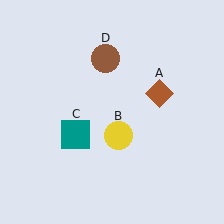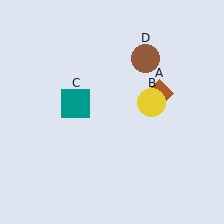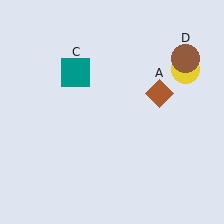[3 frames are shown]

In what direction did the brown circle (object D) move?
The brown circle (object D) moved right.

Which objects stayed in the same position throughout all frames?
Brown diamond (object A) remained stationary.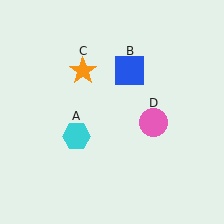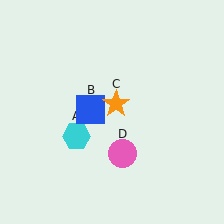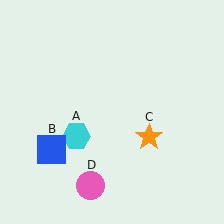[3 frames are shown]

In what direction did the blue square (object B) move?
The blue square (object B) moved down and to the left.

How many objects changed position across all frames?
3 objects changed position: blue square (object B), orange star (object C), pink circle (object D).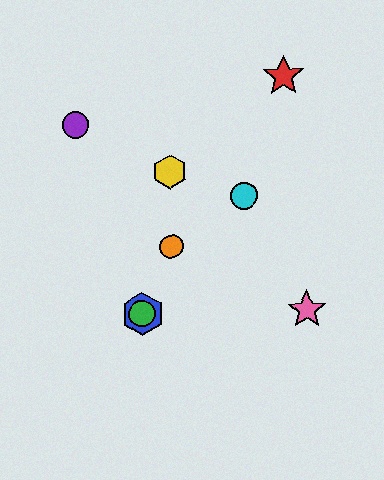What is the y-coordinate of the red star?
The red star is at y≈76.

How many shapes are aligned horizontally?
3 shapes (the blue hexagon, the green circle, the pink star) are aligned horizontally.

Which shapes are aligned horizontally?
The blue hexagon, the green circle, the pink star are aligned horizontally.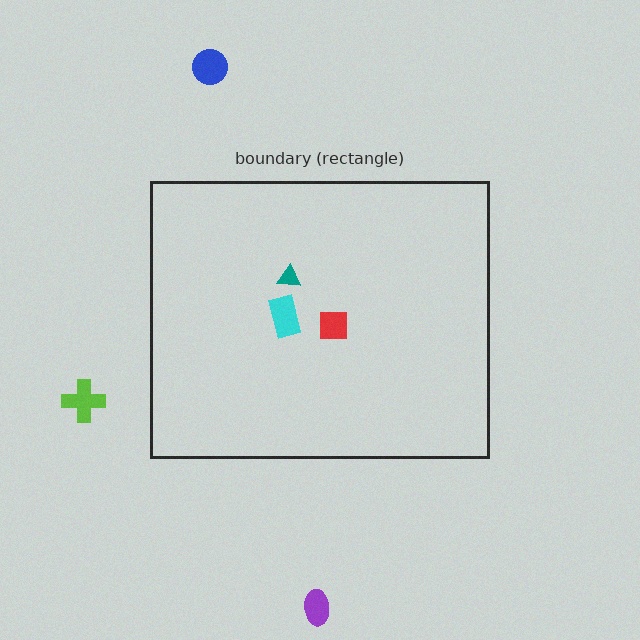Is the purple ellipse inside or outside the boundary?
Outside.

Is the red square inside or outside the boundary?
Inside.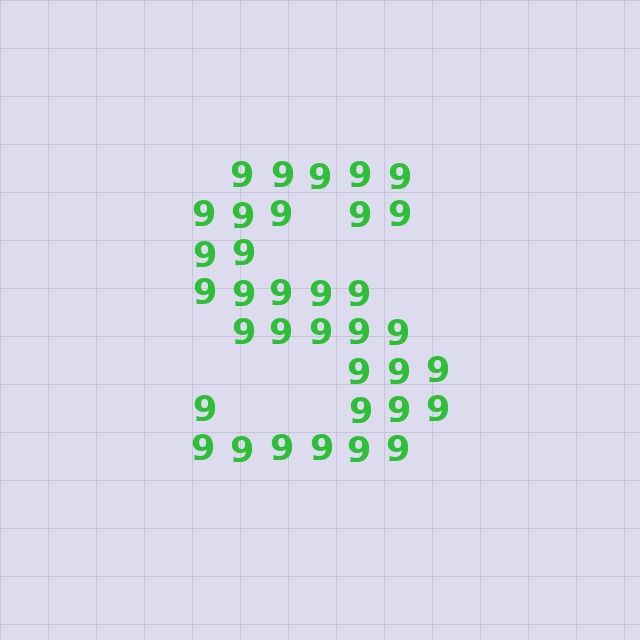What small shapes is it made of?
It is made of small digit 9's.